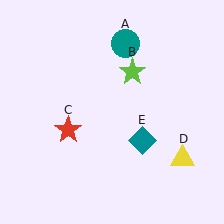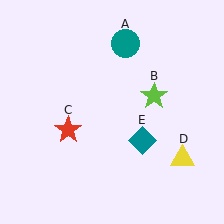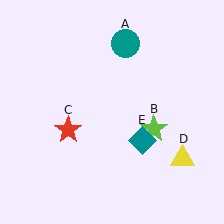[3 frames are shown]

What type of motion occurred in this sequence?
The lime star (object B) rotated clockwise around the center of the scene.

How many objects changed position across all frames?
1 object changed position: lime star (object B).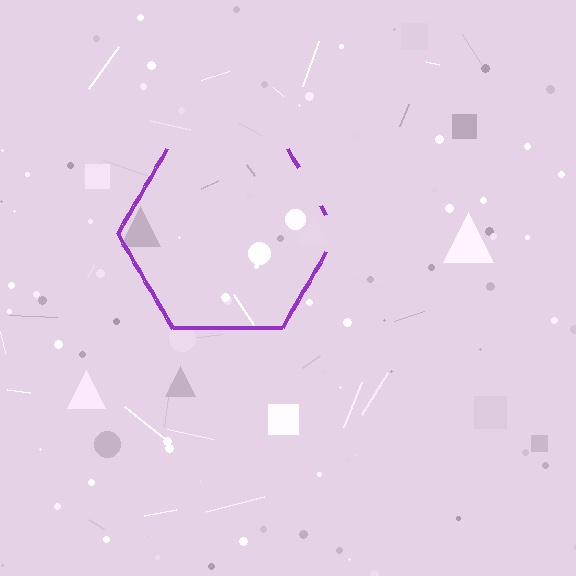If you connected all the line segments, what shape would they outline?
They would outline a hexagon.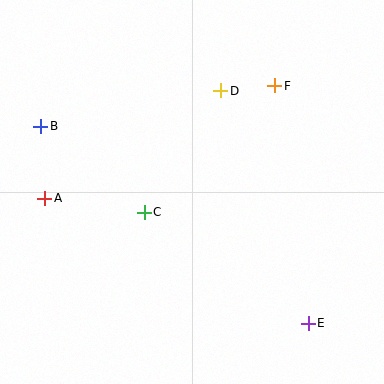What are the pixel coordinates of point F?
Point F is at (275, 86).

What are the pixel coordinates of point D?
Point D is at (221, 91).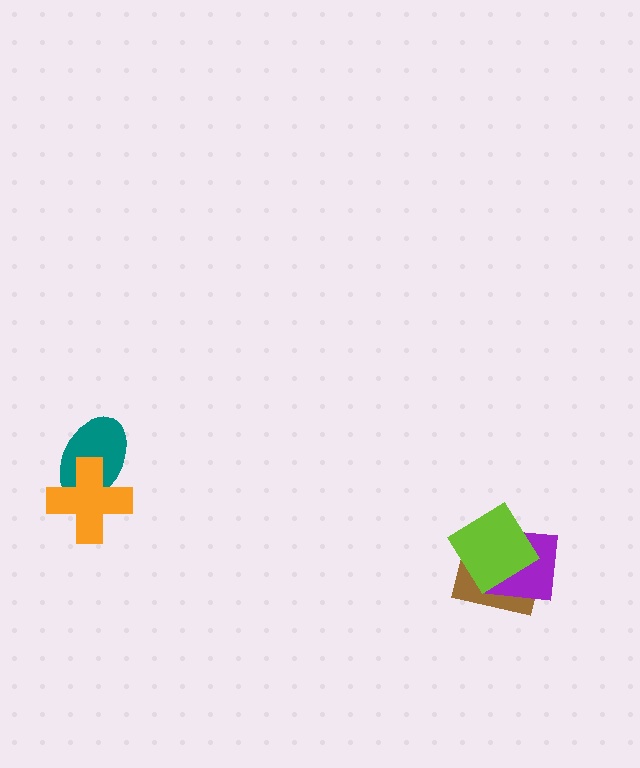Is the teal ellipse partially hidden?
Yes, it is partially covered by another shape.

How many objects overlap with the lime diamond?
2 objects overlap with the lime diamond.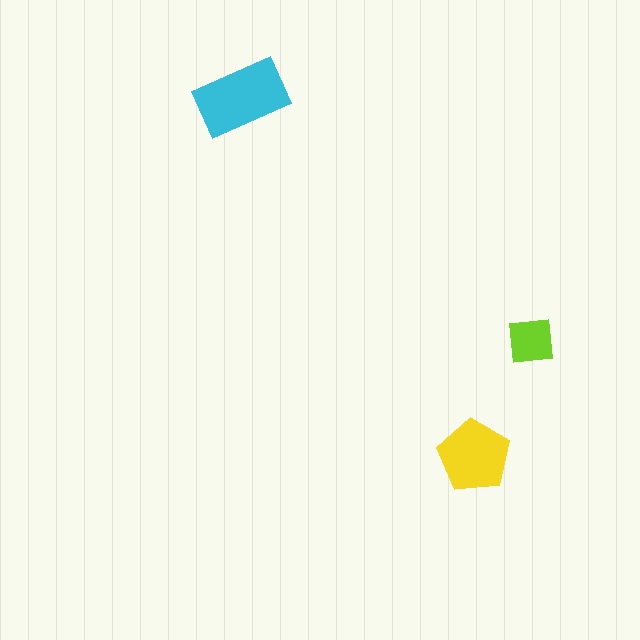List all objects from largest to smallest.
The cyan rectangle, the yellow pentagon, the lime square.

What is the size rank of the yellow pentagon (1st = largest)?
2nd.